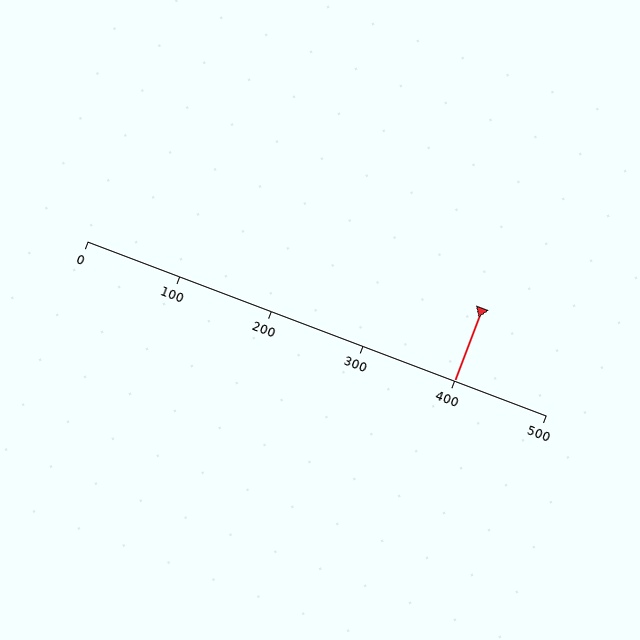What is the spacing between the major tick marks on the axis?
The major ticks are spaced 100 apart.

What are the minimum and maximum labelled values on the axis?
The axis runs from 0 to 500.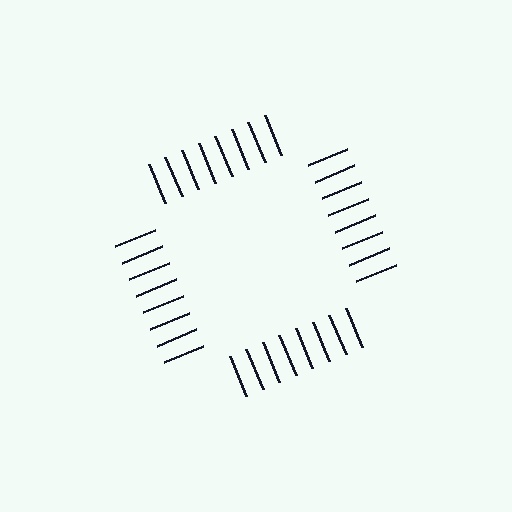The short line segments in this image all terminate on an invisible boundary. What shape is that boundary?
An illusory square — the line segments terminate on its edges but no continuous stroke is drawn.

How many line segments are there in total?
32 — 8 along each of the 4 edges.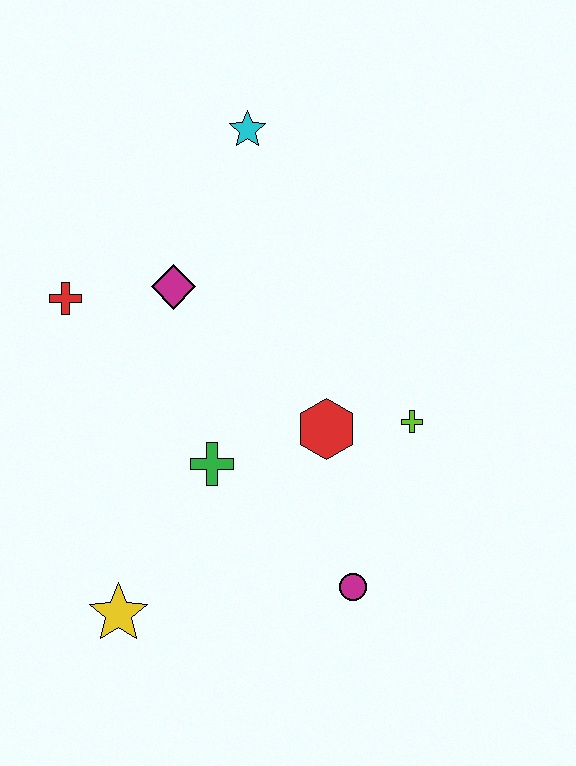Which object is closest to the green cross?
The red hexagon is closest to the green cross.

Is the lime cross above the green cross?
Yes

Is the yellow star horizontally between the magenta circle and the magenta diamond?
No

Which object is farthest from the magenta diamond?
The magenta circle is farthest from the magenta diamond.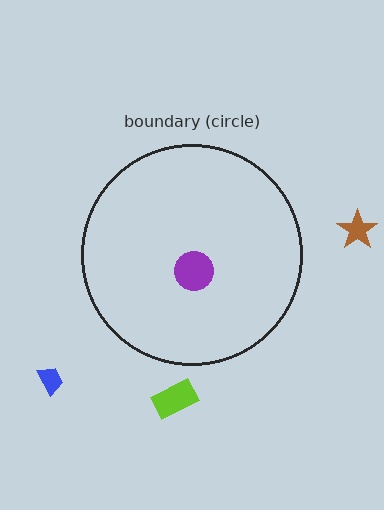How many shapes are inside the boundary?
1 inside, 3 outside.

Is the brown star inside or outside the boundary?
Outside.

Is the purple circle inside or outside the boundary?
Inside.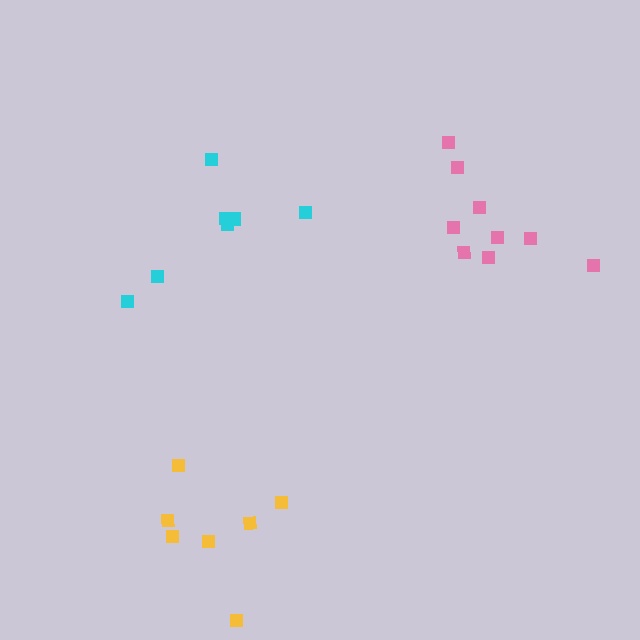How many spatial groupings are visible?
There are 3 spatial groupings.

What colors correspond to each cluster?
The clusters are colored: pink, cyan, yellow.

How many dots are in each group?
Group 1: 9 dots, Group 2: 7 dots, Group 3: 7 dots (23 total).